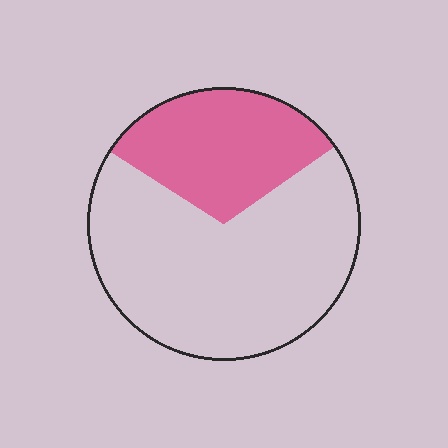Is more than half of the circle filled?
No.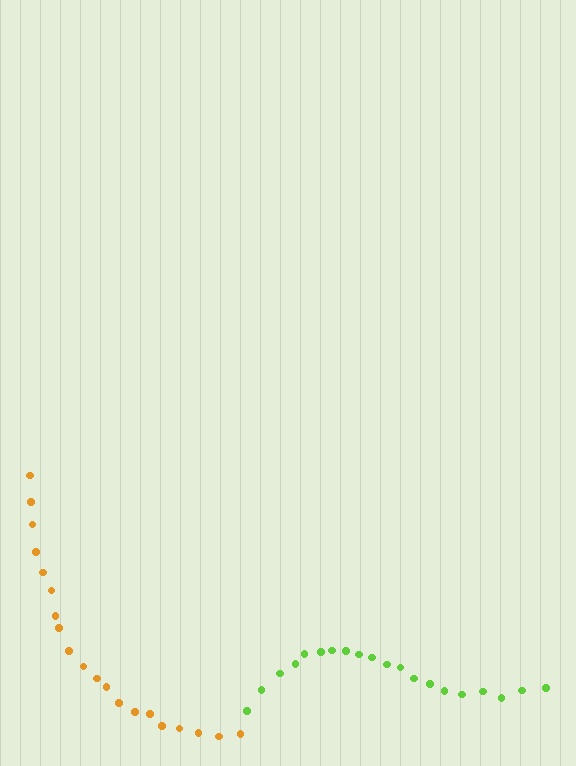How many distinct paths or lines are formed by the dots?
There are 2 distinct paths.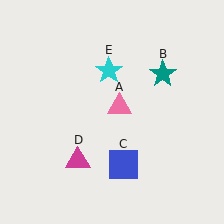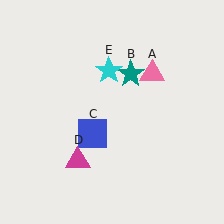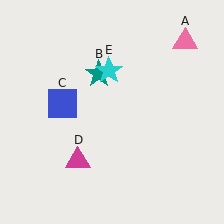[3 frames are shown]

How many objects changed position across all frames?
3 objects changed position: pink triangle (object A), teal star (object B), blue square (object C).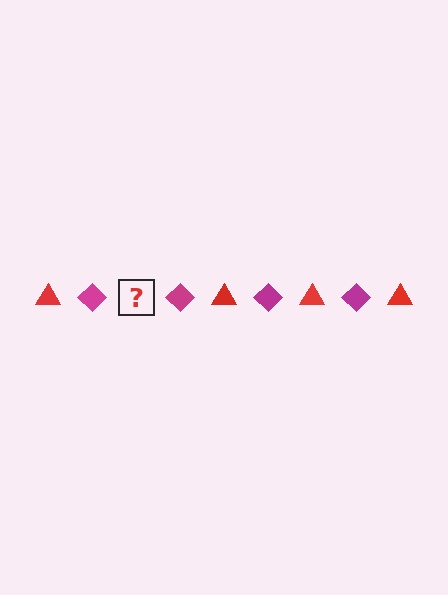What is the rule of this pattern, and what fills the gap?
The rule is that the pattern alternates between red triangle and magenta diamond. The gap should be filled with a red triangle.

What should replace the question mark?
The question mark should be replaced with a red triangle.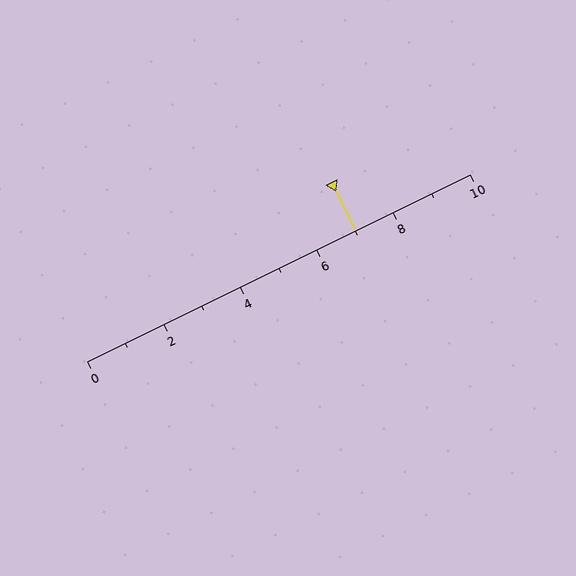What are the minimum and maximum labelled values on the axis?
The axis runs from 0 to 10.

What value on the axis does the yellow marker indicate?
The marker indicates approximately 7.